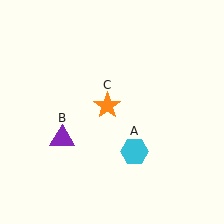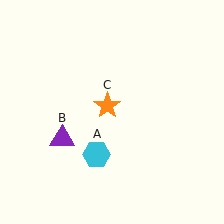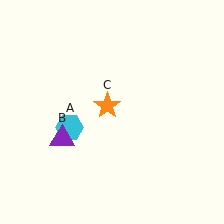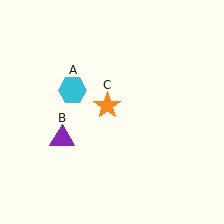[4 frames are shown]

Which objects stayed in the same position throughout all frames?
Purple triangle (object B) and orange star (object C) remained stationary.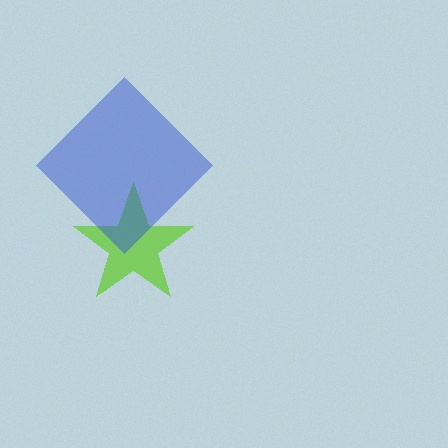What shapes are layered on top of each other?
The layered shapes are: a lime star, a blue diamond.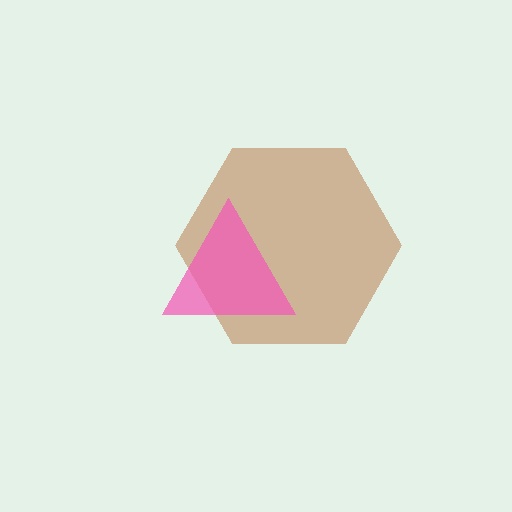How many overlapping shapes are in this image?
There are 2 overlapping shapes in the image.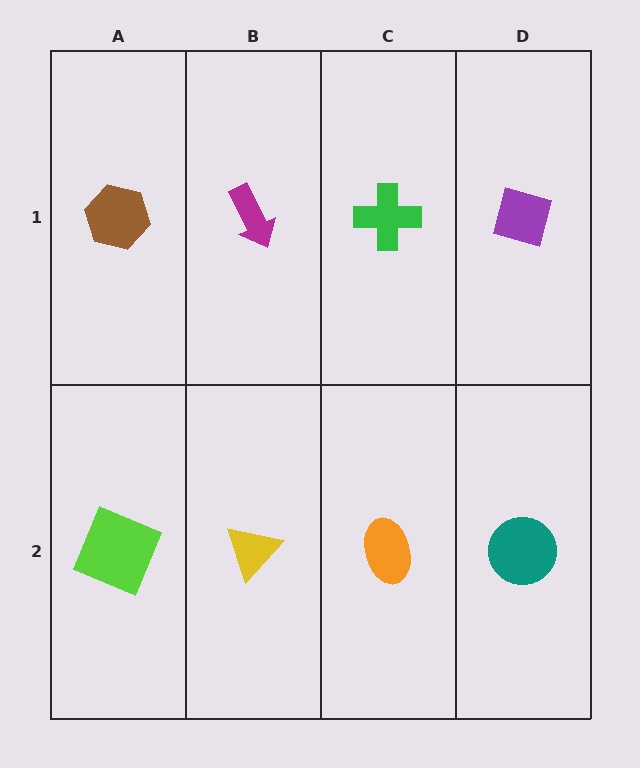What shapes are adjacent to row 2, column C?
A green cross (row 1, column C), a yellow triangle (row 2, column B), a teal circle (row 2, column D).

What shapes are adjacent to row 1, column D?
A teal circle (row 2, column D), a green cross (row 1, column C).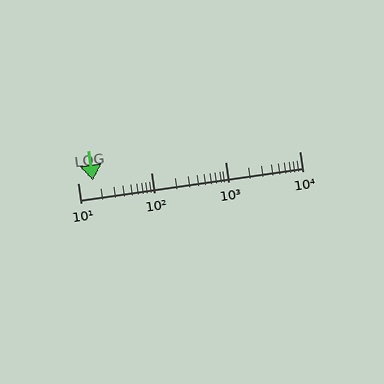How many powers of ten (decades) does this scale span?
The scale spans 3 decades, from 10 to 10000.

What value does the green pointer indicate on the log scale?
The pointer indicates approximately 16.